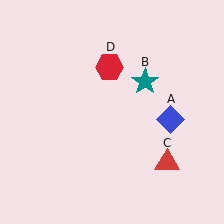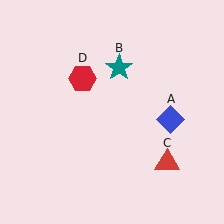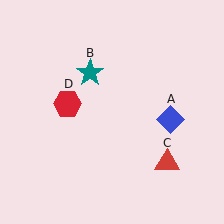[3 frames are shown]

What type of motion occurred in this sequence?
The teal star (object B), red hexagon (object D) rotated counterclockwise around the center of the scene.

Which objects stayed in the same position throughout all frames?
Blue diamond (object A) and red triangle (object C) remained stationary.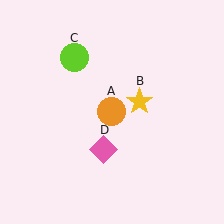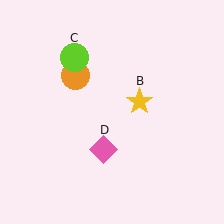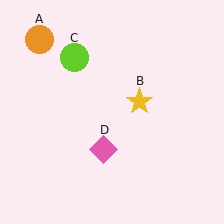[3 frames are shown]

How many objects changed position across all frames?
1 object changed position: orange circle (object A).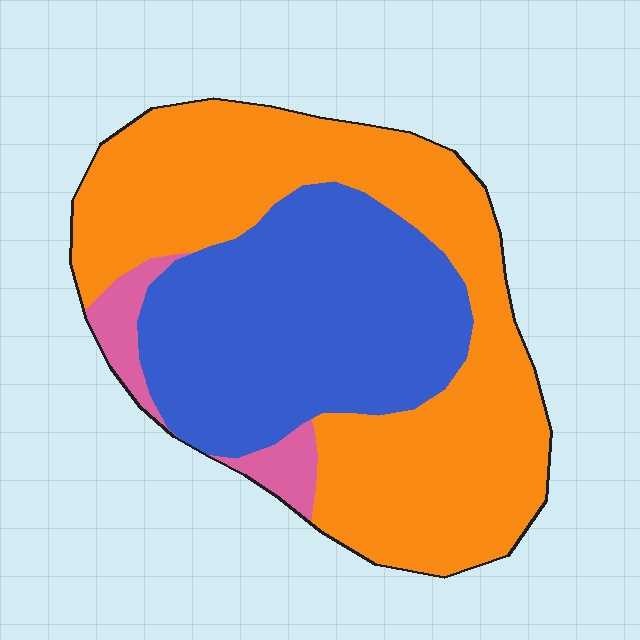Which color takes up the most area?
Orange, at roughly 55%.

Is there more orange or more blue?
Orange.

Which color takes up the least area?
Pink, at roughly 5%.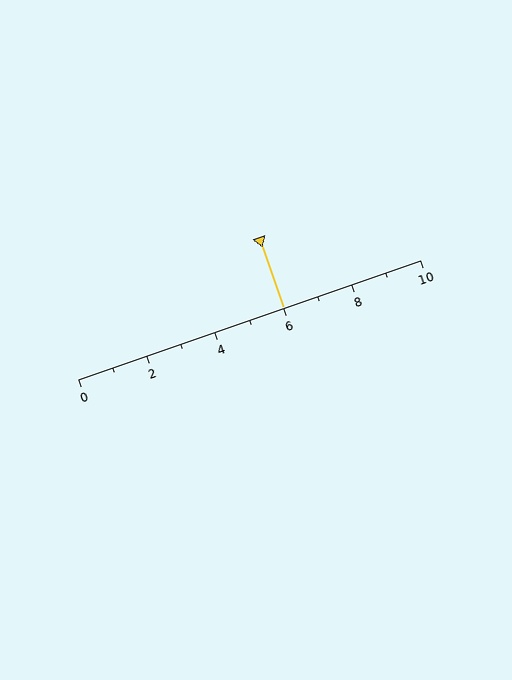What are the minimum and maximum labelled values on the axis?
The axis runs from 0 to 10.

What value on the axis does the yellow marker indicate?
The marker indicates approximately 6.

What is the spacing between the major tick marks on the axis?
The major ticks are spaced 2 apart.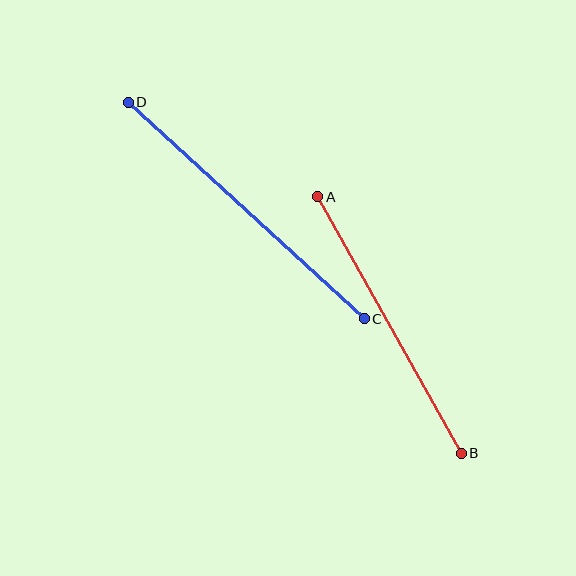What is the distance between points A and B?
The distance is approximately 294 pixels.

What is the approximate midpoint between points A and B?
The midpoint is at approximately (389, 325) pixels.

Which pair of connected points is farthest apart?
Points C and D are farthest apart.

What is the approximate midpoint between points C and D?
The midpoint is at approximately (246, 211) pixels.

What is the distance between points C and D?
The distance is approximately 320 pixels.